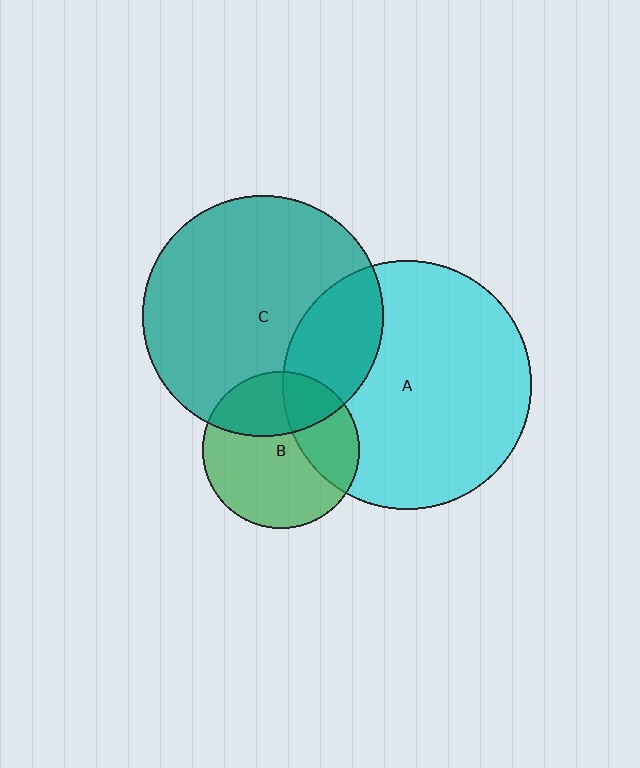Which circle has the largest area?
Circle A (cyan).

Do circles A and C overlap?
Yes.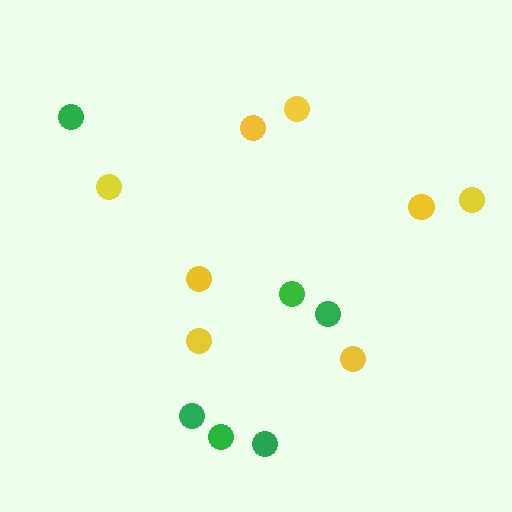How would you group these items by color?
There are 2 groups: one group of yellow circles (8) and one group of green circles (6).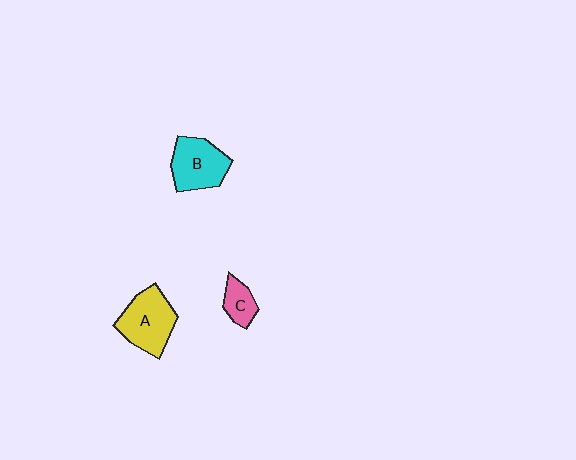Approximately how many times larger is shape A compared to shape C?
Approximately 2.3 times.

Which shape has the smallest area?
Shape C (pink).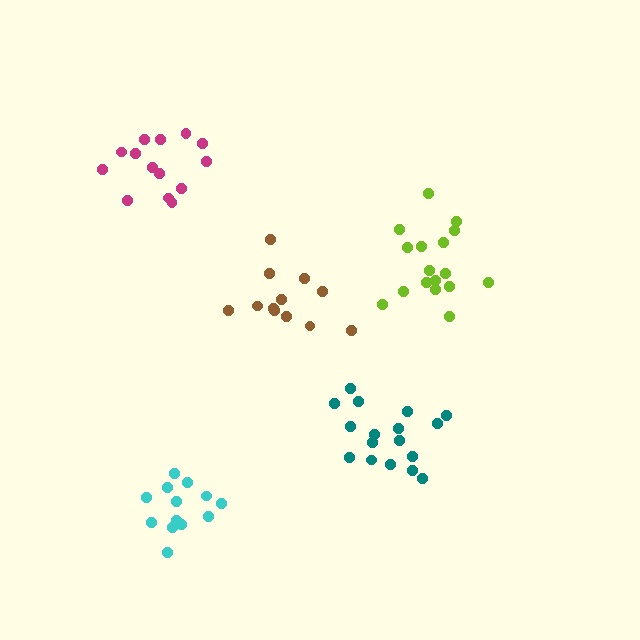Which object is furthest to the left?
The magenta cluster is leftmost.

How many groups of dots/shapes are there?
There are 5 groups.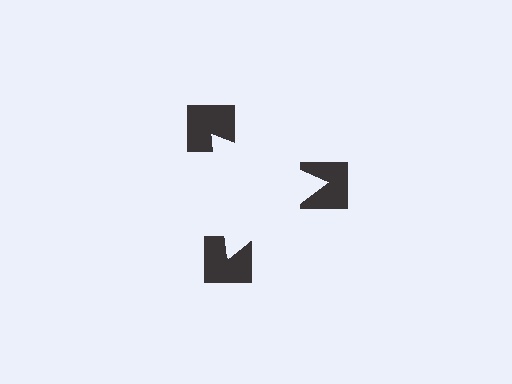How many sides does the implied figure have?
3 sides.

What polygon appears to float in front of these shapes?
An illusory triangle — its edges are inferred from the aligned wedge cuts in the notched squares, not physically drawn.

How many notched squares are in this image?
There are 3 — one at each vertex of the illusory triangle.